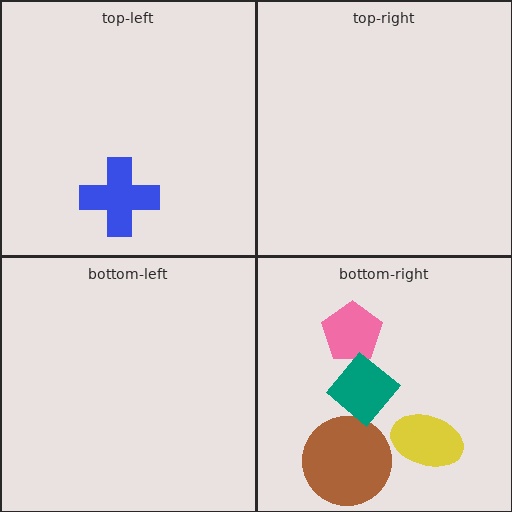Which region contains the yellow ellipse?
The bottom-right region.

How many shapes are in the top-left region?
1.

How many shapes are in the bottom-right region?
4.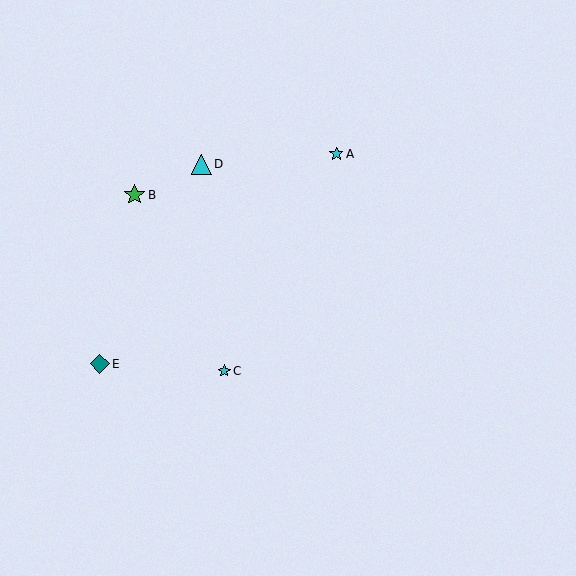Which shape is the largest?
The green star (labeled B) is the largest.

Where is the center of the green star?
The center of the green star is at (134, 195).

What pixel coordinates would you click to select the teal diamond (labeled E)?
Click at (100, 364) to select the teal diamond E.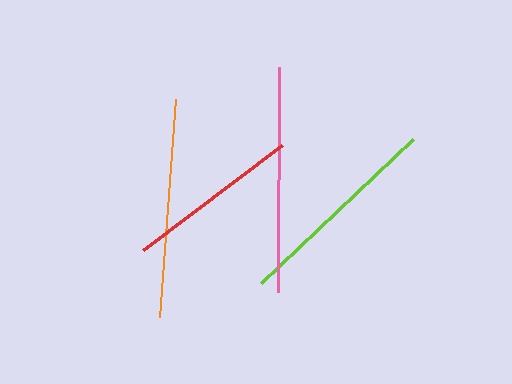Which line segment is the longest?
The pink line is the longest at approximately 224 pixels.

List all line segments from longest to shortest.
From longest to shortest: pink, orange, lime, red.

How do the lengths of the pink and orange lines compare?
The pink and orange lines are approximately the same length.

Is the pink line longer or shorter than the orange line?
The pink line is longer than the orange line.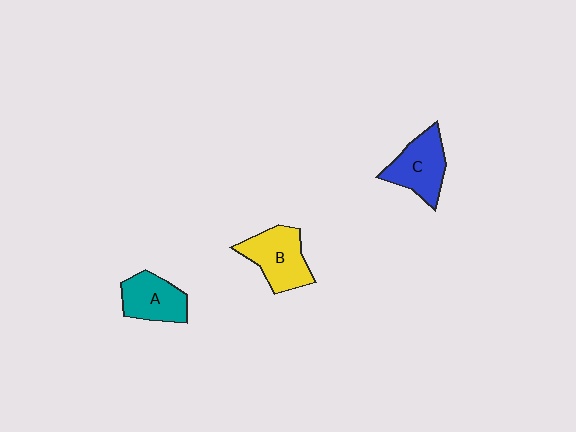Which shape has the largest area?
Shape B (yellow).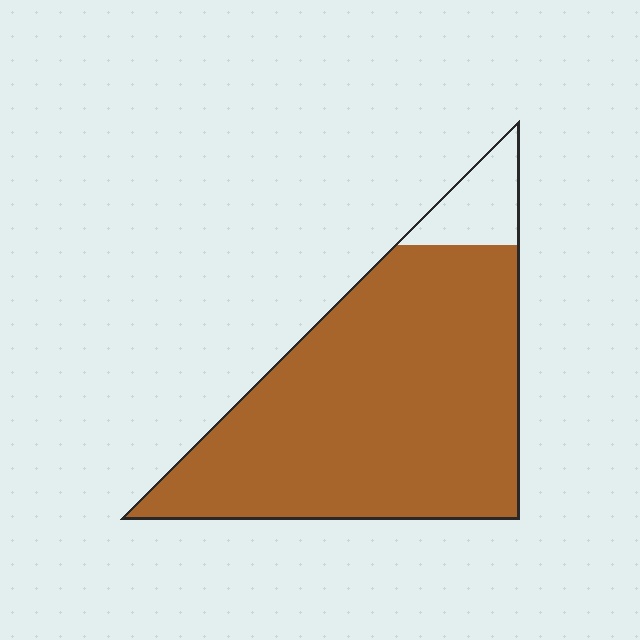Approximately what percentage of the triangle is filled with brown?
Approximately 90%.